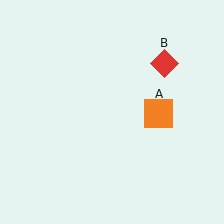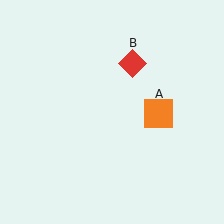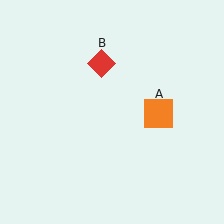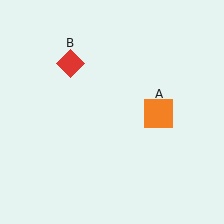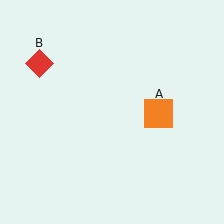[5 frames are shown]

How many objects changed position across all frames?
1 object changed position: red diamond (object B).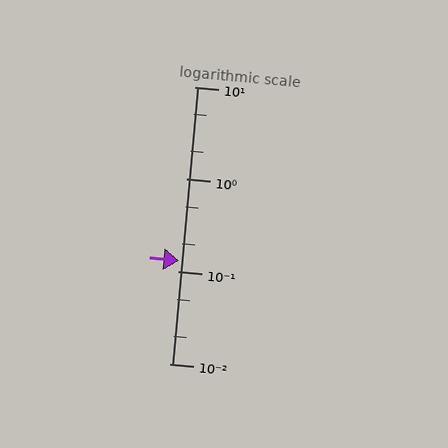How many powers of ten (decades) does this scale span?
The scale spans 3 decades, from 0.01 to 10.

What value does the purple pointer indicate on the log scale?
The pointer indicates approximately 0.13.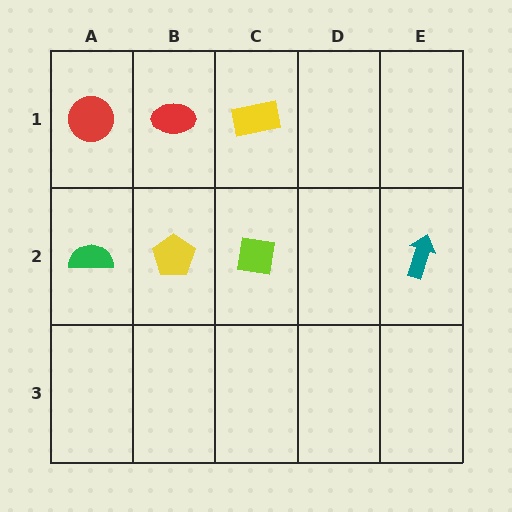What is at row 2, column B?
A yellow pentagon.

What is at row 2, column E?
A teal arrow.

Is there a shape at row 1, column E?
No, that cell is empty.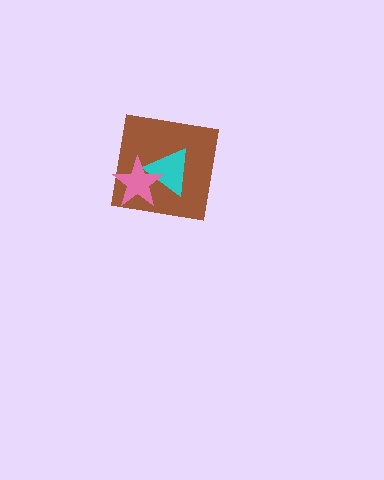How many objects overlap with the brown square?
2 objects overlap with the brown square.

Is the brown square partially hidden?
Yes, it is partially covered by another shape.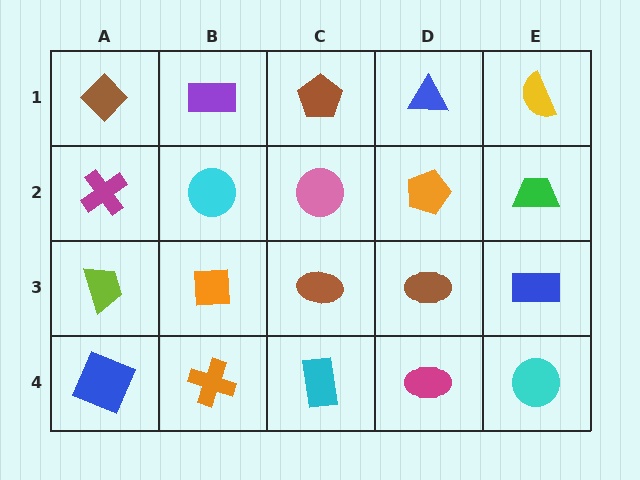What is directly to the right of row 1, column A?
A purple rectangle.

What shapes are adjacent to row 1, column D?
An orange pentagon (row 2, column D), a brown pentagon (row 1, column C), a yellow semicircle (row 1, column E).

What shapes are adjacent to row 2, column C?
A brown pentagon (row 1, column C), a brown ellipse (row 3, column C), a cyan circle (row 2, column B), an orange pentagon (row 2, column D).